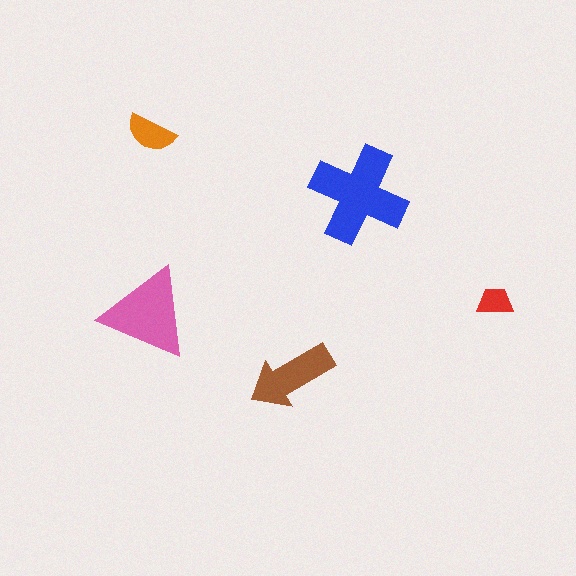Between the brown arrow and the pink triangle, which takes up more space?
The pink triangle.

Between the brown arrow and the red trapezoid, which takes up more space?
The brown arrow.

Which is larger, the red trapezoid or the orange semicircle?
The orange semicircle.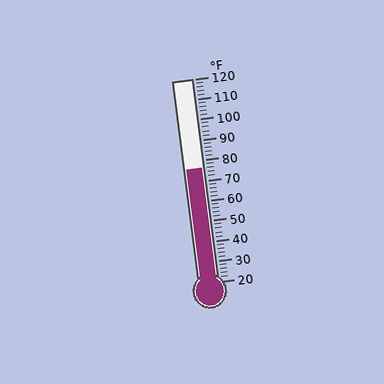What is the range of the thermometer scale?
The thermometer scale ranges from 20°F to 120°F.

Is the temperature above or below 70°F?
The temperature is above 70°F.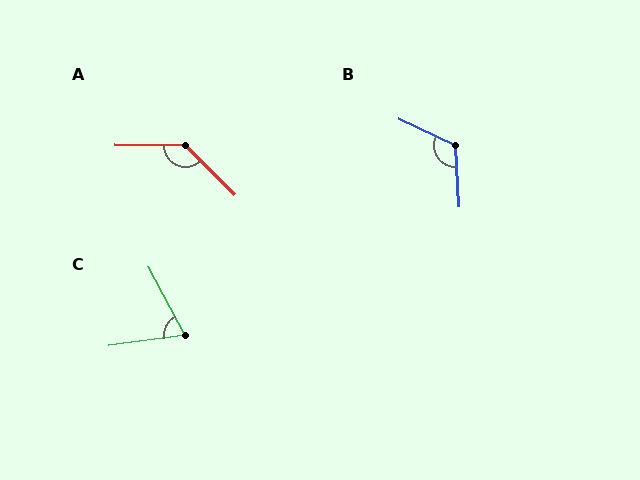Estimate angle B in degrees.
Approximately 119 degrees.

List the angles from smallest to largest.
C (70°), B (119°), A (136°).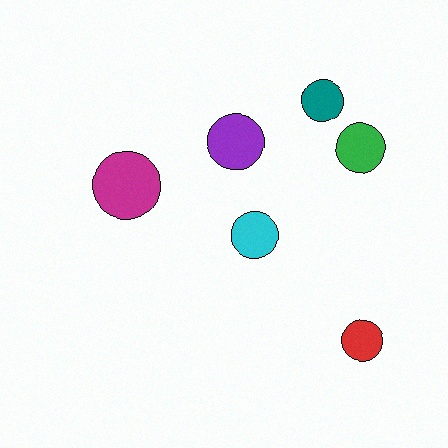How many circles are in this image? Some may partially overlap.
There are 6 circles.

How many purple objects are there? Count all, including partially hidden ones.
There is 1 purple object.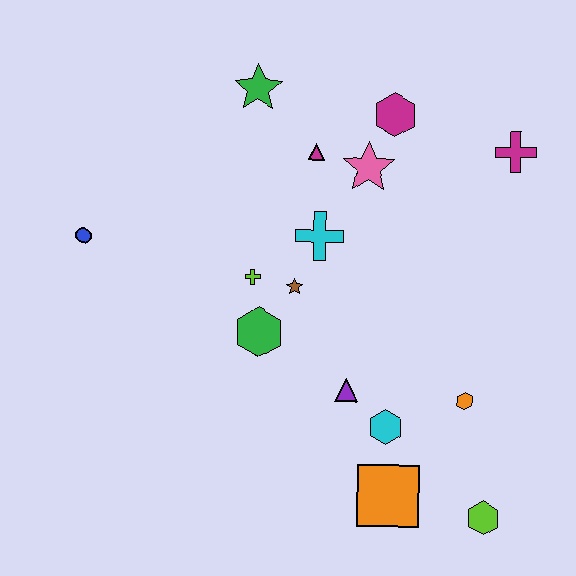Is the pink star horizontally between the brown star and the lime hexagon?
Yes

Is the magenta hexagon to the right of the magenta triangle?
Yes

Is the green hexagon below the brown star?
Yes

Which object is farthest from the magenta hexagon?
The lime hexagon is farthest from the magenta hexagon.